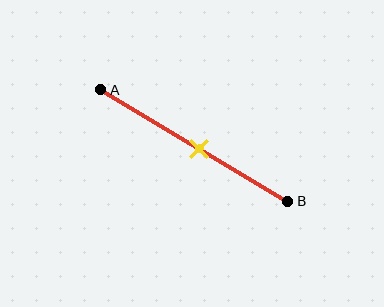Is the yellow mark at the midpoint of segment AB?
Yes, the mark is approximately at the midpoint.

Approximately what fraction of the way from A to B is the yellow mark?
The yellow mark is approximately 55% of the way from A to B.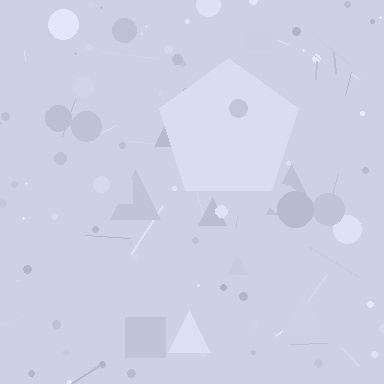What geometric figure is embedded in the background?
A pentagon is embedded in the background.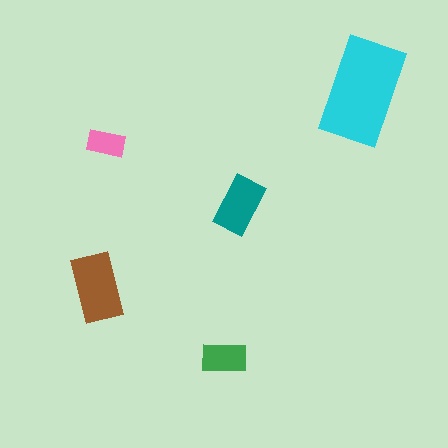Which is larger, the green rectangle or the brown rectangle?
The brown one.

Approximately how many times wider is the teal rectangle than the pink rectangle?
About 1.5 times wider.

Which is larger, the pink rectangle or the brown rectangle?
The brown one.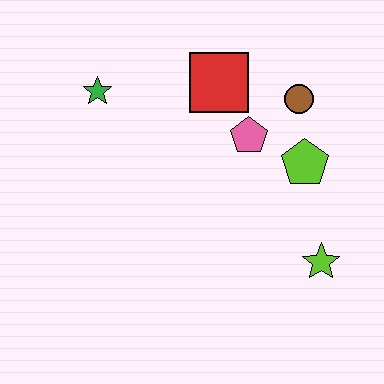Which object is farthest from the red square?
The lime star is farthest from the red square.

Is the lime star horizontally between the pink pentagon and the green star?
No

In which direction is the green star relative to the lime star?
The green star is to the left of the lime star.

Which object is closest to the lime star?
The lime pentagon is closest to the lime star.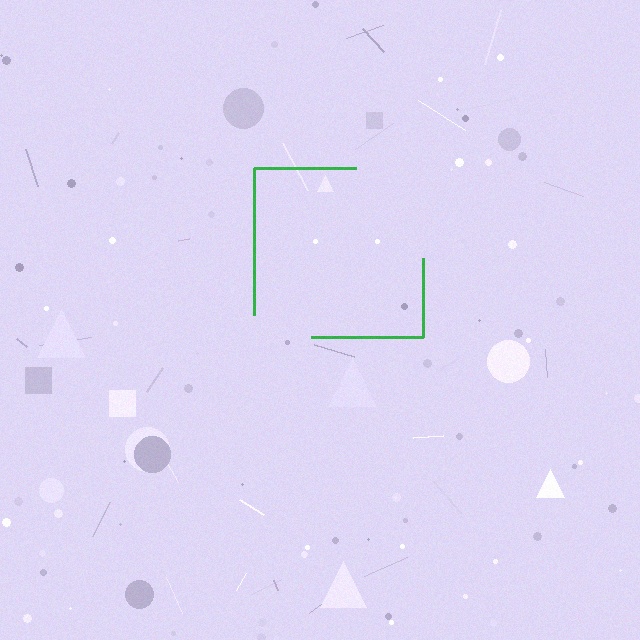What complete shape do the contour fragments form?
The contour fragments form a square.